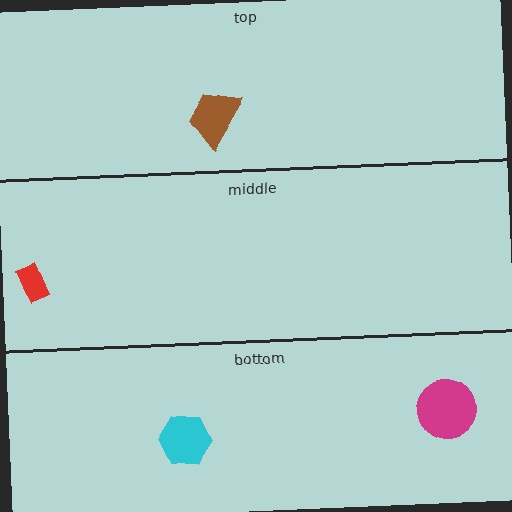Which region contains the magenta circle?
The bottom region.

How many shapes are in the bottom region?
2.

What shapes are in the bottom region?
The magenta circle, the cyan hexagon.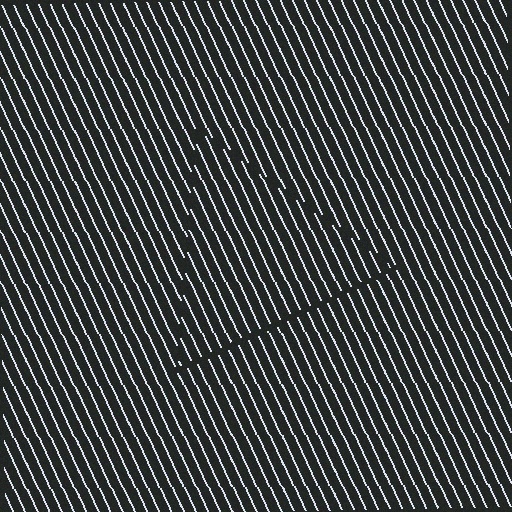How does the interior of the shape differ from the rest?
The interior of the shape contains the same grating, shifted by half a period — the contour is defined by the phase discontinuity where line-ends from the inner and outer gratings abut.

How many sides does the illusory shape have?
3 sides — the line-ends trace a triangle.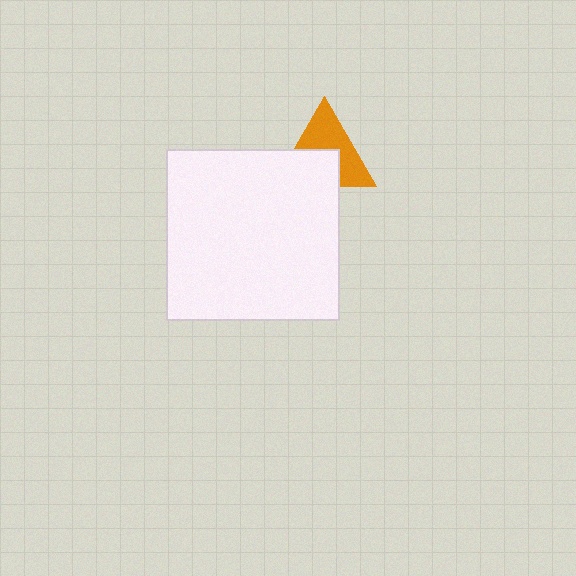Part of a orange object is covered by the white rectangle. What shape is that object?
It is a triangle.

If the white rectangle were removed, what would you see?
You would see the complete orange triangle.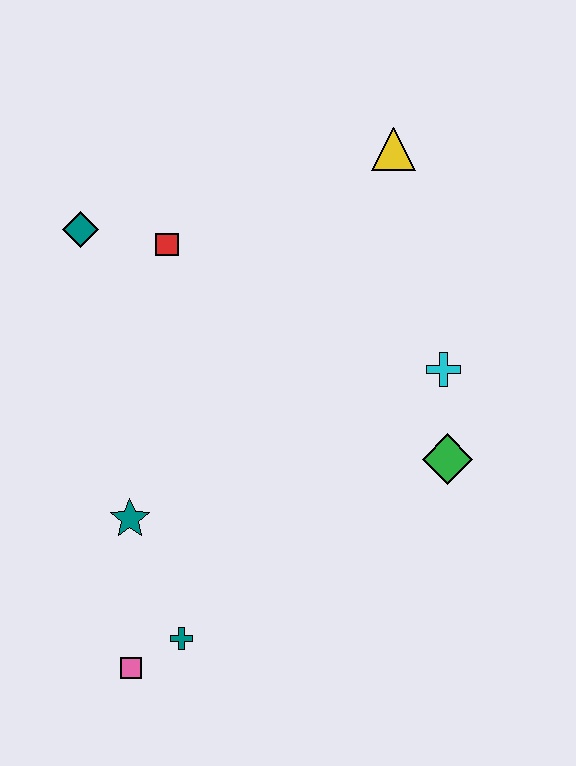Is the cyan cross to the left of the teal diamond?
No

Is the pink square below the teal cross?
Yes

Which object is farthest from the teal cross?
The yellow triangle is farthest from the teal cross.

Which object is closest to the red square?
The teal diamond is closest to the red square.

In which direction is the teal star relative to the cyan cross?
The teal star is to the left of the cyan cross.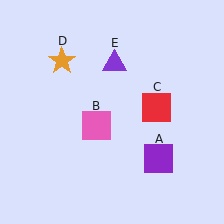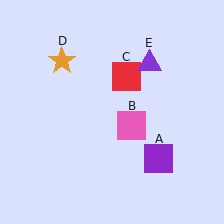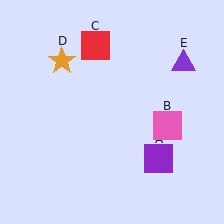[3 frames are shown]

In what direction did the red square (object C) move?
The red square (object C) moved up and to the left.